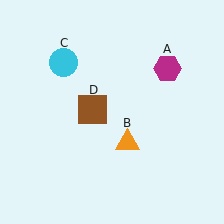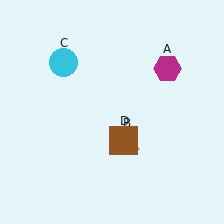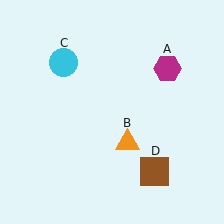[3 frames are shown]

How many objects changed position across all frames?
1 object changed position: brown square (object D).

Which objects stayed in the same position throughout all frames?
Magenta hexagon (object A) and orange triangle (object B) and cyan circle (object C) remained stationary.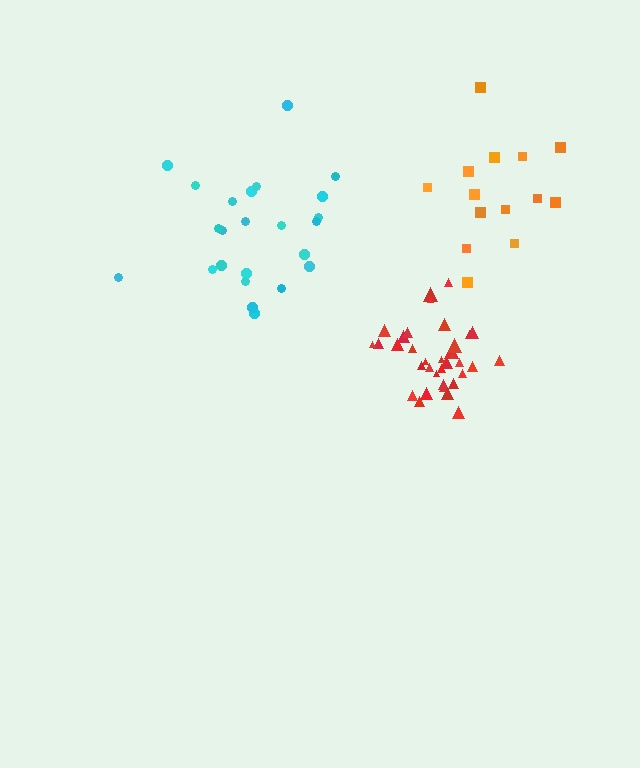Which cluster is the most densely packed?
Red.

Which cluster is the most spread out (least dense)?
Cyan.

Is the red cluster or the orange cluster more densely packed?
Red.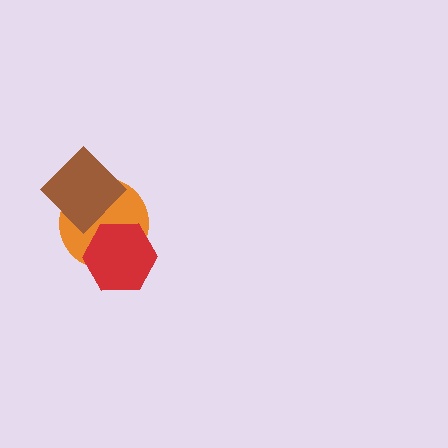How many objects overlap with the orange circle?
2 objects overlap with the orange circle.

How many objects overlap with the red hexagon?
1 object overlaps with the red hexagon.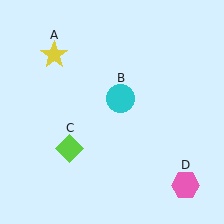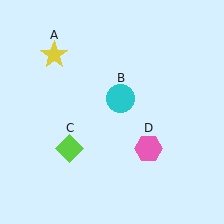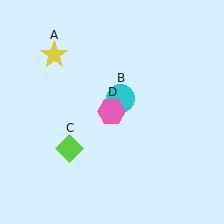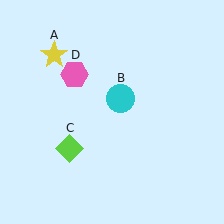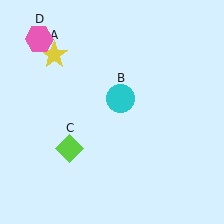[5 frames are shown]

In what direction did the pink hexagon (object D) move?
The pink hexagon (object D) moved up and to the left.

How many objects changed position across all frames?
1 object changed position: pink hexagon (object D).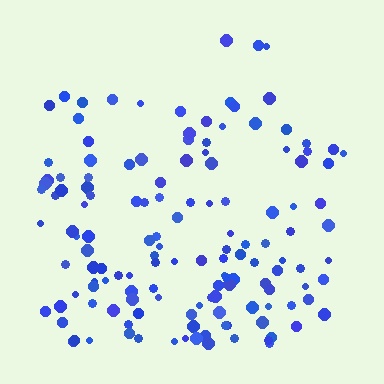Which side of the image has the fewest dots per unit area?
The top.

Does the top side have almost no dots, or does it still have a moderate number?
Still a moderate number, just noticeably fewer than the bottom.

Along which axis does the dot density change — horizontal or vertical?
Vertical.